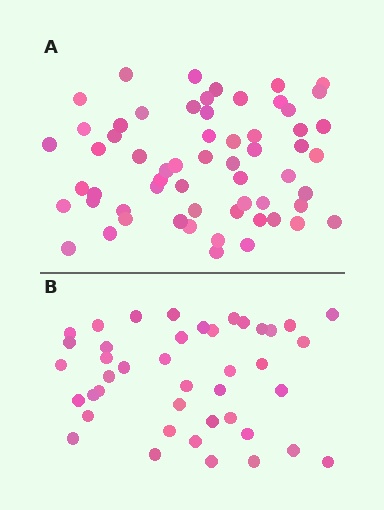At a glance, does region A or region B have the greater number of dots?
Region A (the top region) has more dots.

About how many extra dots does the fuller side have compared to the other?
Region A has approximately 20 more dots than region B.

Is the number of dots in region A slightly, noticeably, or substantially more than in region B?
Region A has noticeably more, but not dramatically so. The ratio is roughly 1.4 to 1.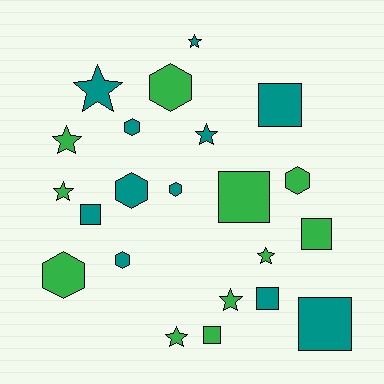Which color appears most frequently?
Green, with 11 objects.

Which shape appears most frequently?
Star, with 8 objects.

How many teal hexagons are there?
There are 4 teal hexagons.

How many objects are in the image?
There are 22 objects.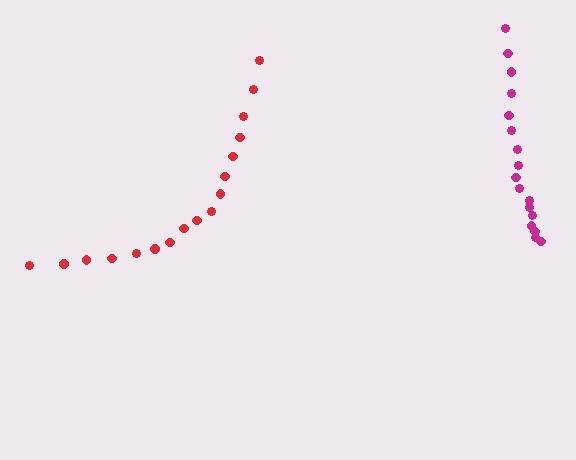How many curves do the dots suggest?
There are 2 distinct paths.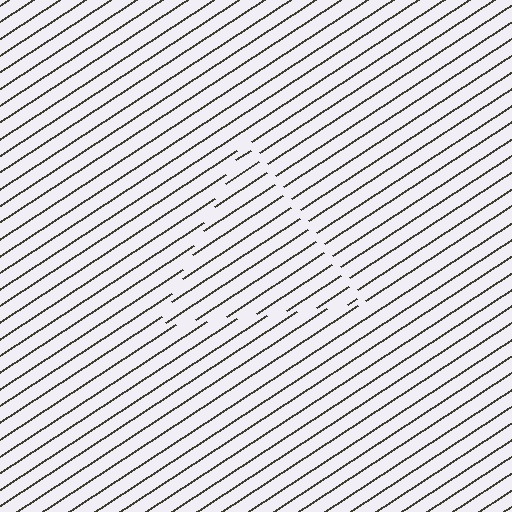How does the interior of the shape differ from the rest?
The interior of the shape contains the same grating, shifted by half a period — the contour is defined by the phase discontinuity where line-ends from the inner and outer gratings abut.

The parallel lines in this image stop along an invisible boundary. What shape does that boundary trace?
An illusory triangle. The interior of the shape contains the same grating, shifted by half a period — the contour is defined by the phase discontinuity where line-ends from the inner and outer gratings abut.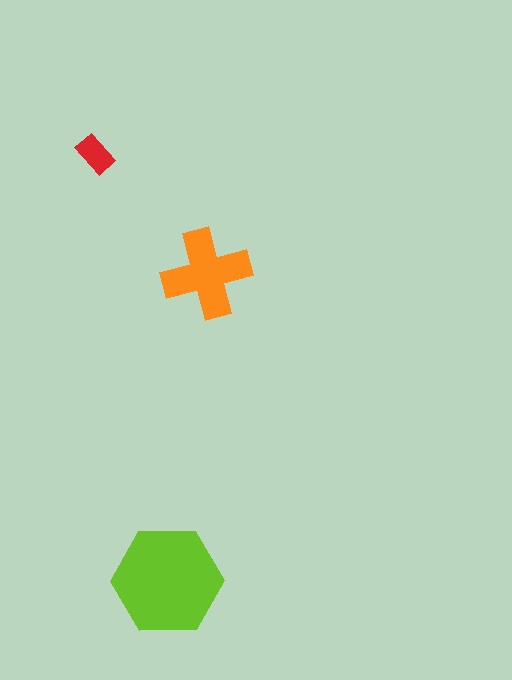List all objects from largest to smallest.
The lime hexagon, the orange cross, the red rectangle.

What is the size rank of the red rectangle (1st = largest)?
3rd.